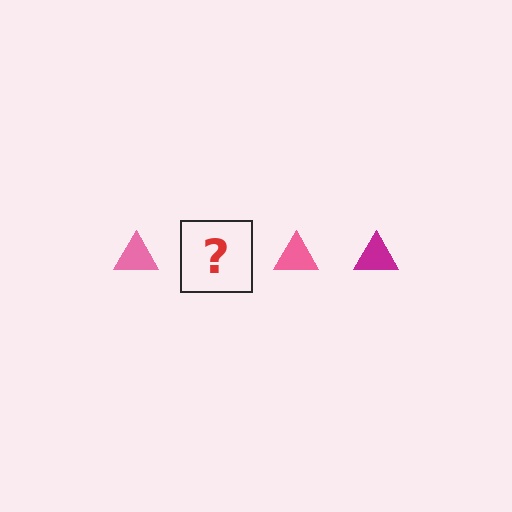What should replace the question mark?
The question mark should be replaced with a magenta triangle.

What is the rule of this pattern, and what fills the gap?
The rule is that the pattern cycles through pink, magenta triangles. The gap should be filled with a magenta triangle.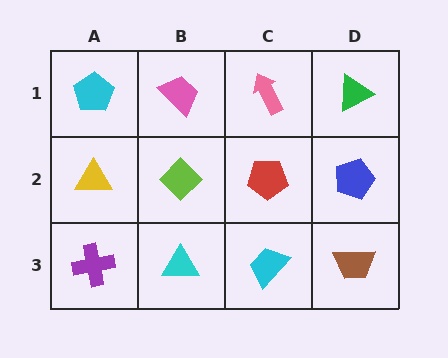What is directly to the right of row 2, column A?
A lime diamond.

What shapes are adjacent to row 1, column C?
A red pentagon (row 2, column C), a pink trapezoid (row 1, column B), a green triangle (row 1, column D).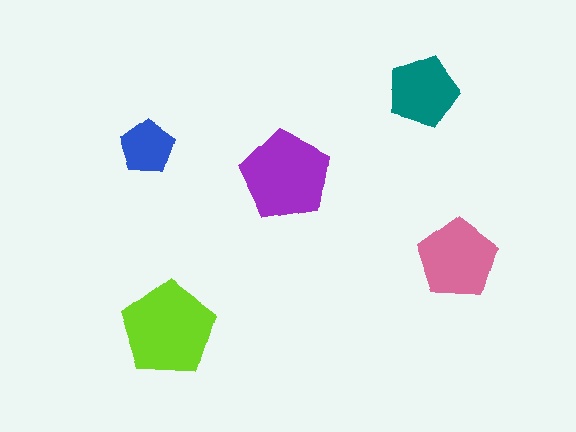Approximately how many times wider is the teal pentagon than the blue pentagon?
About 1.5 times wider.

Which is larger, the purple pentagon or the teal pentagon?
The purple one.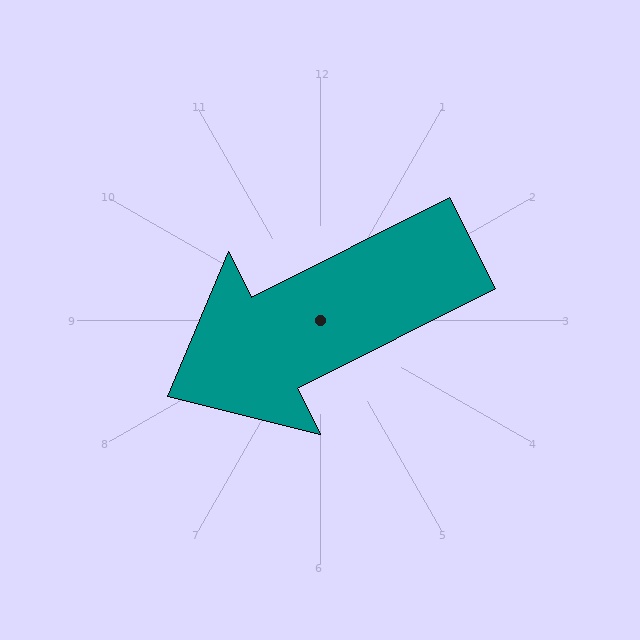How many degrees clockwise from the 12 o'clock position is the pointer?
Approximately 243 degrees.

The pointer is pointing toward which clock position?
Roughly 8 o'clock.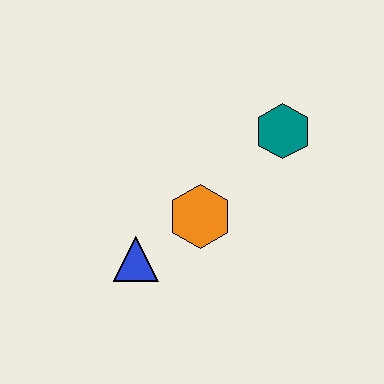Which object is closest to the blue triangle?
The orange hexagon is closest to the blue triangle.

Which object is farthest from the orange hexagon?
The teal hexagon is farthest from the orange hexagon.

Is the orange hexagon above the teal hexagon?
No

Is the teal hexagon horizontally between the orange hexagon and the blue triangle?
No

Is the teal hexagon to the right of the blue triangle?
Yes